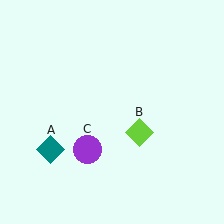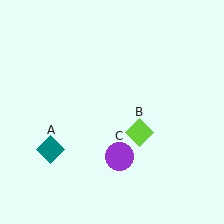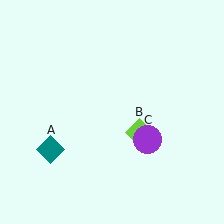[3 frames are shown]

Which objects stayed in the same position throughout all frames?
Teal diamond (object A) and lime diamond (object B) remained stationary.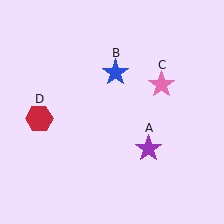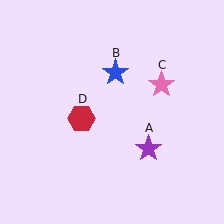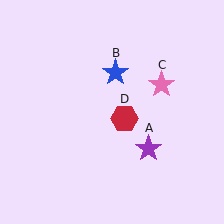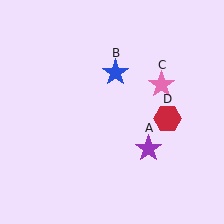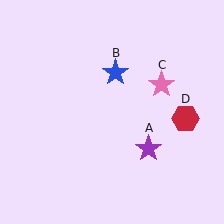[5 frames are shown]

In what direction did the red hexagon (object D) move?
The red hexagon (object D) moved right.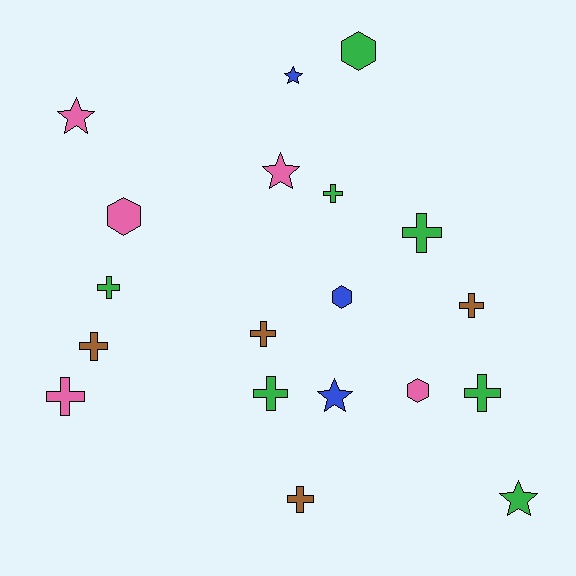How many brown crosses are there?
There are 4 brown crosses.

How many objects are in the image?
There are 19 objects.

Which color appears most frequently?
Green, with 7 objects.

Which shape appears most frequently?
Cross, with 10 objects.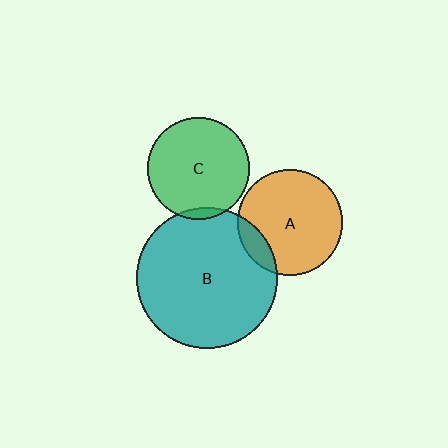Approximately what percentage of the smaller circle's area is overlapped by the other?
Approximately 15%.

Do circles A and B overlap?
Yes.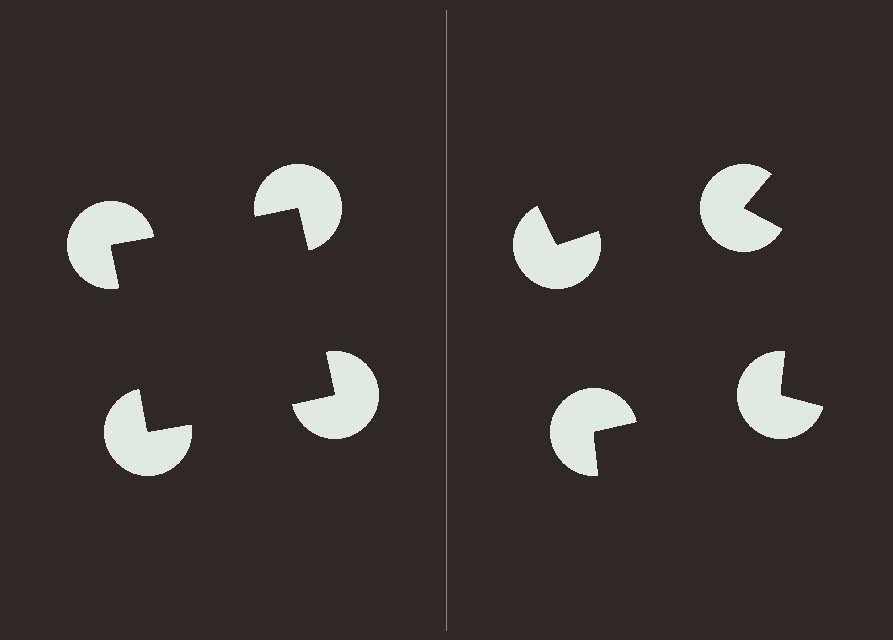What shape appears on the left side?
An illusory square.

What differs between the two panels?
The pac-man discs are positioned identically on both sides; only the wedge orientations differ. On the left they align to a square; on the right they are misaligned.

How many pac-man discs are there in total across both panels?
8 — 4 on each side.